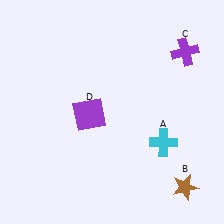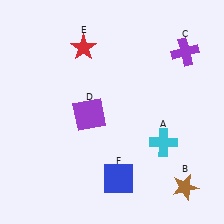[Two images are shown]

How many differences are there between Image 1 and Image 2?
There are 2 differences between the two images.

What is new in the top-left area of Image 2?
A red star (E) was added in the top-left area of Image 2.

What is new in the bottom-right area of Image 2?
A blue square (F) was added in the bottom-right area of Image 2.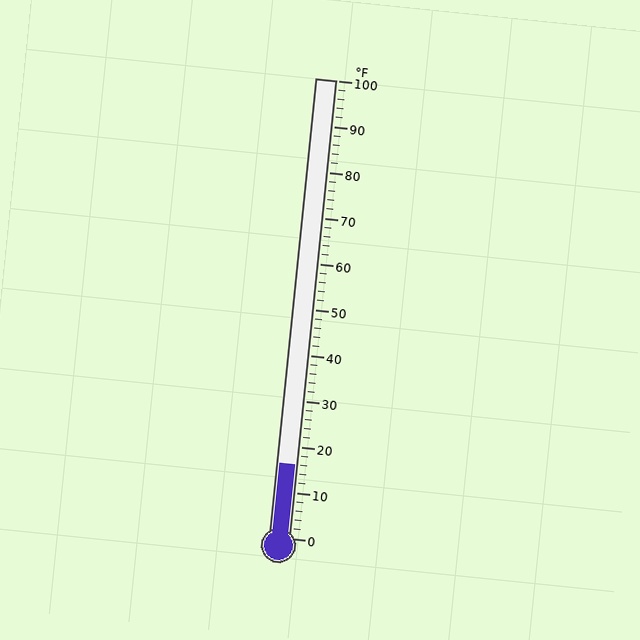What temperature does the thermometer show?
The thermometer shows approximately 16°F.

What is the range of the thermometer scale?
The thermometer scale ranges from 0°F to 100°F.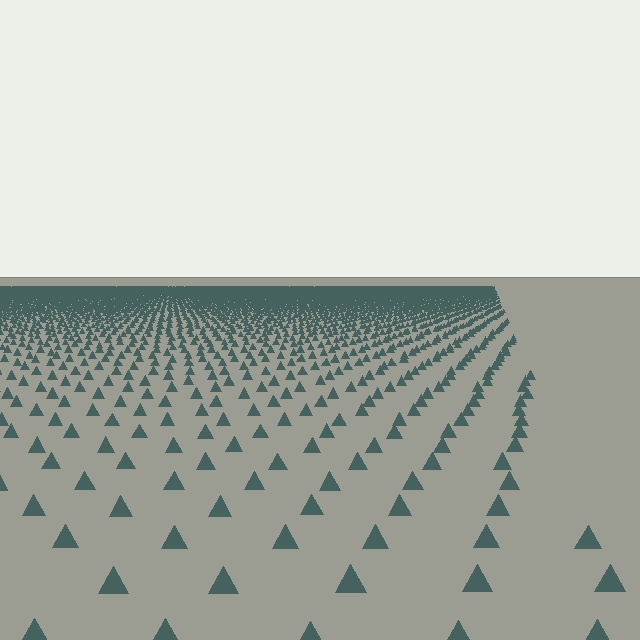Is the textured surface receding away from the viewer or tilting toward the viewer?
The surface is receding away from the viewer. Texture elements get smaller and denser toward the top.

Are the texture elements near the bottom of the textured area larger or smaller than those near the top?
Larger. Near the bottom, elements are closer to the viewer and appear at a bigger on-screen size.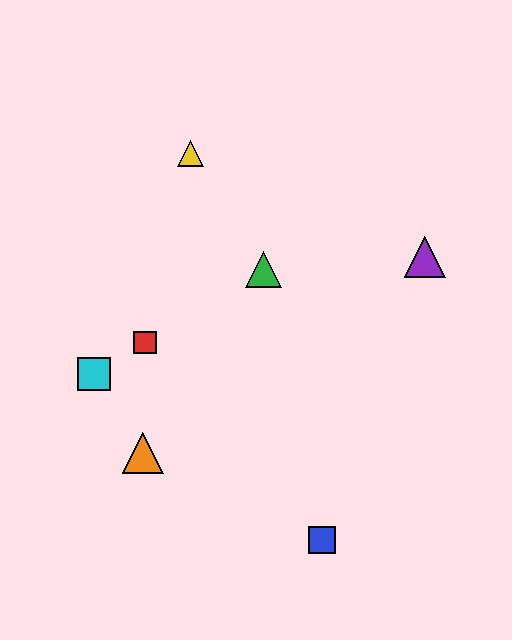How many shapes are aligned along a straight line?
3 shapes (the red square, the green triangle, the cyan square) are aligned along a straight line.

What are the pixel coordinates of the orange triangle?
The orange triangle is at (143, 453).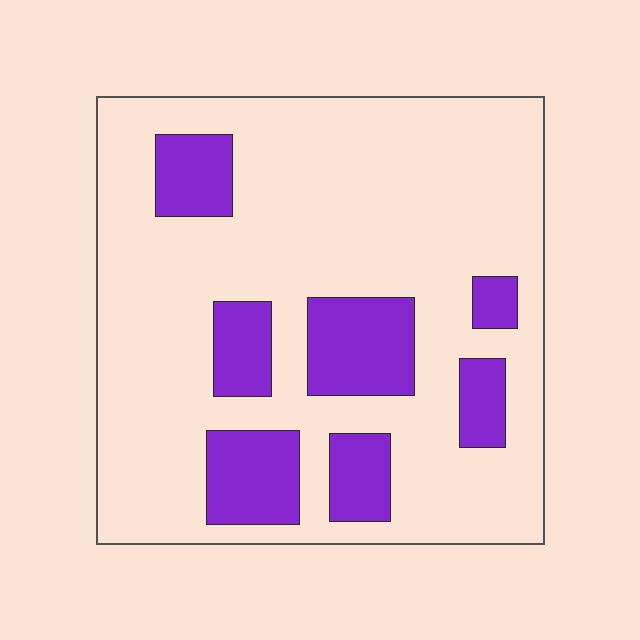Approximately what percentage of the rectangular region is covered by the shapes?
Approximately 20%.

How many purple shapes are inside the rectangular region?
7.